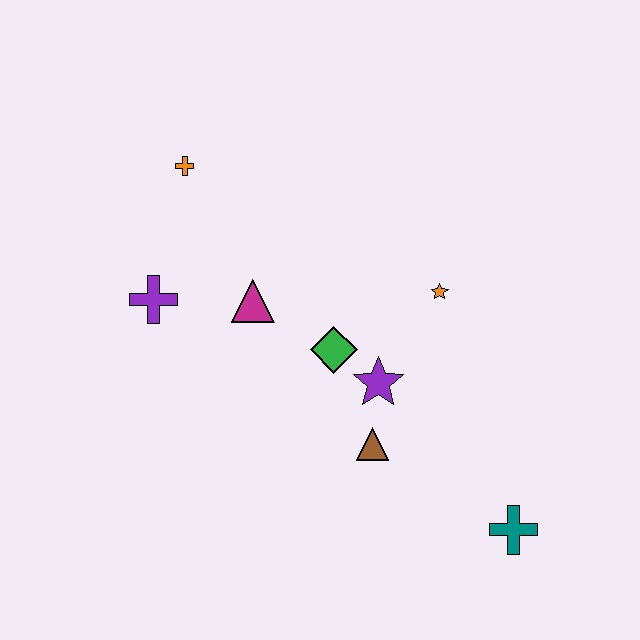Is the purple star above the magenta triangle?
No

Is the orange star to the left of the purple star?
No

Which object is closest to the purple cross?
The magenta triangle is closest to the purple cross.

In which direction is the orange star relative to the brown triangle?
The orange star is above the brown triangle.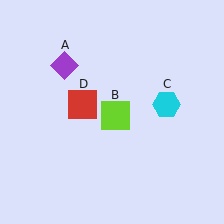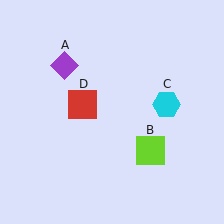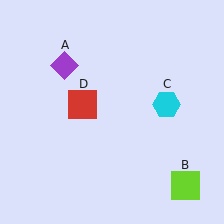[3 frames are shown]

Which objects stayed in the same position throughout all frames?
Purple diamond (object A) and cyan hexagon (object C) and red square (object D) remained stationary.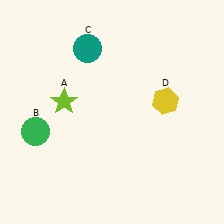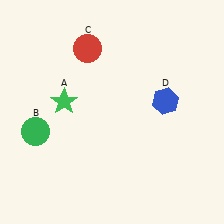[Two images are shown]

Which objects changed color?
A changed from lime to green. C changed from teal to red. D changed from yellow to blue.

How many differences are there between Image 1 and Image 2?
There are 3 differences between the two images.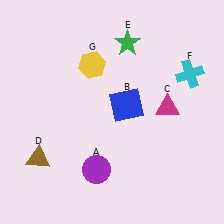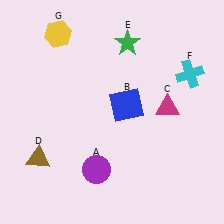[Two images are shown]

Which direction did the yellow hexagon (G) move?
The yellow hexagon (G) moved left.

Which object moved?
The yellow hexagon (G) moved left.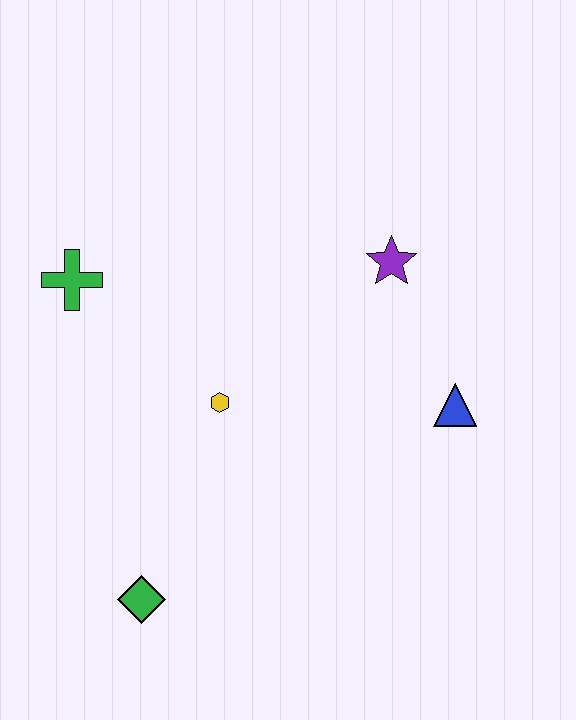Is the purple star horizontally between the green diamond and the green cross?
No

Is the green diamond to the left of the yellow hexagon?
Yes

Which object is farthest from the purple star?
The green diamond is farthest from the purple star.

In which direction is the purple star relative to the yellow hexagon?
The purple star is to the right of the yellow hexagon.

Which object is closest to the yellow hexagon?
The green cross is closest to the yellow hexagon.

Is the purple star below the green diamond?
No